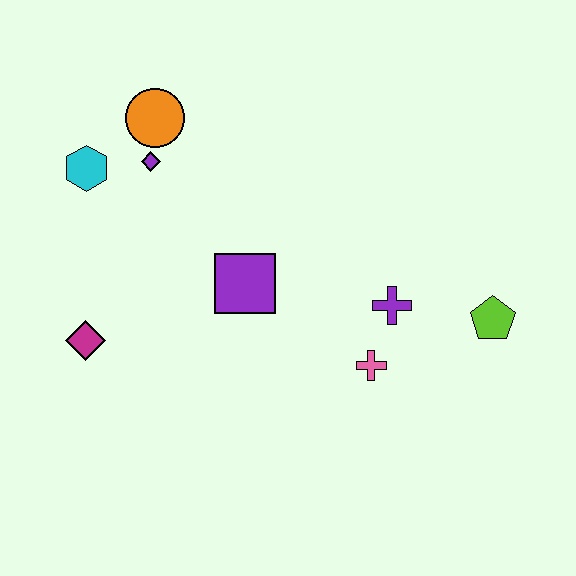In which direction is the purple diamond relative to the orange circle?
The purple diamond is below the orange circle.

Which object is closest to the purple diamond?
The orange circle is closest to the purple diamond.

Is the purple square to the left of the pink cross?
Yes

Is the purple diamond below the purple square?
No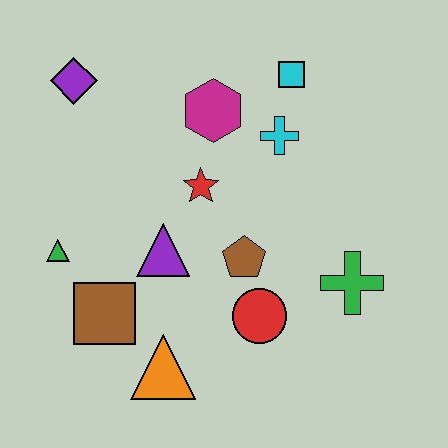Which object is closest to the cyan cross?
The cyan square is closest to the cyan cross.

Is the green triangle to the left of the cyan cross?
Yes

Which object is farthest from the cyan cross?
The orange triangle is farthest from the cyan cross.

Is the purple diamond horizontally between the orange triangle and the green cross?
No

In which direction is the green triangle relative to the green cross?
The green triangle is to the left of the green cross.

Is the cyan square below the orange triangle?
No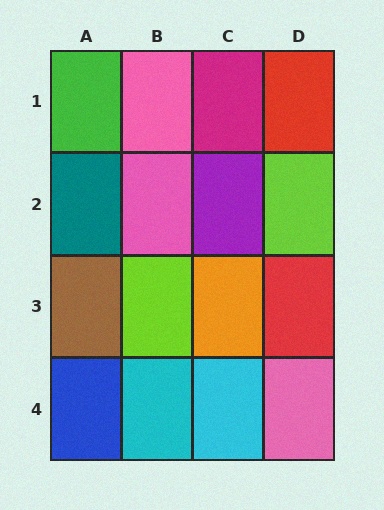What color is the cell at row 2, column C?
Purple.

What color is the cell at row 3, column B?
Lime.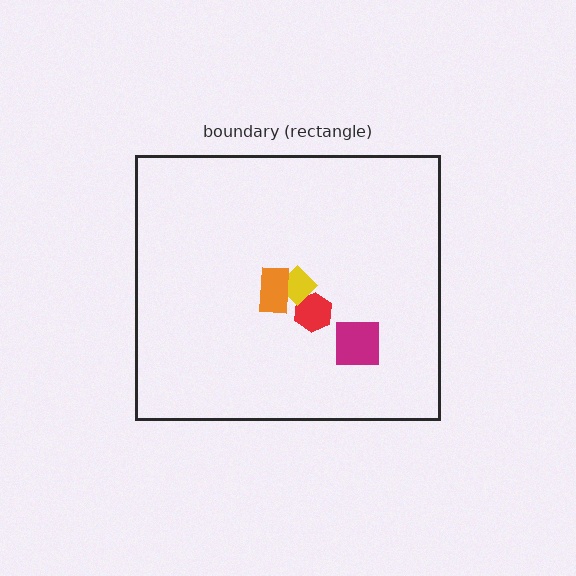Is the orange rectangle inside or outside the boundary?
Inside.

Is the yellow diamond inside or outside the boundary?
Inside.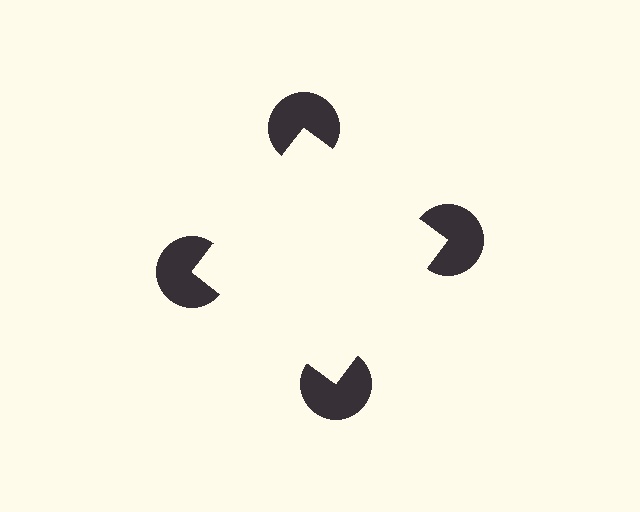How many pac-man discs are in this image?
There are 4 — one at each vertex of the illusory square.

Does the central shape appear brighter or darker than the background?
It typically appears slightly brighter than the background, even though no actual brightness change is drawn.